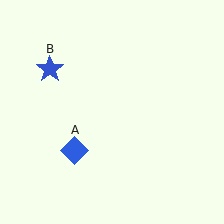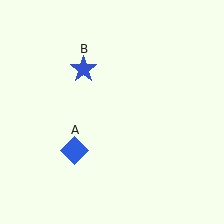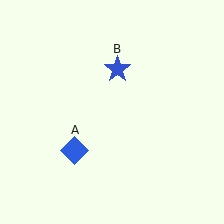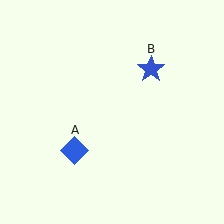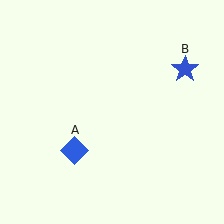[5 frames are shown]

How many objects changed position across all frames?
1 object changed position: blue star (object B).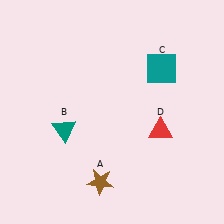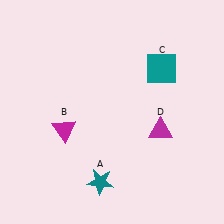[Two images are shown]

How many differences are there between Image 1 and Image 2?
There are 3 differences between the two images.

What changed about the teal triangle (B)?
In Image 1, B is teal. In Image 2, it changed to magenta.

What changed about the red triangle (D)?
In Image 1, D is red. In Image 2, it changed to magenta.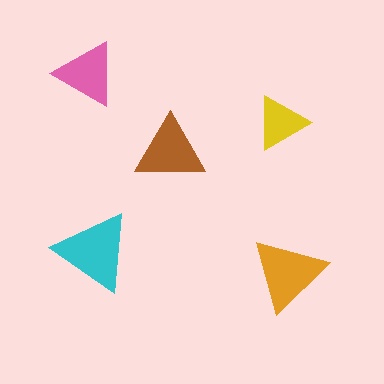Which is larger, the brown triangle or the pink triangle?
The brown one.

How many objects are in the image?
There are 5 objects in the image.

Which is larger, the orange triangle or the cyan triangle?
The cyan one.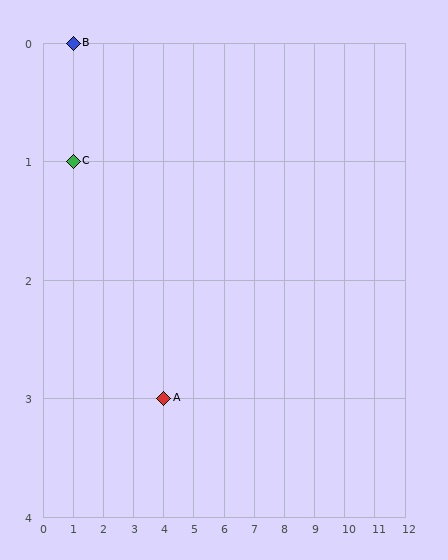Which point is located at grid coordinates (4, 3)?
Point A is at (4, 3).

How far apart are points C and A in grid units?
Points C and A are 3 columns and 2 rows apart (about 3.6 grid units diagonally).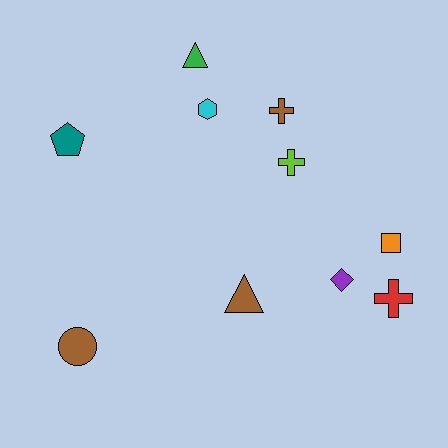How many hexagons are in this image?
There is 1 hexagon.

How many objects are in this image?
There are 10 objects.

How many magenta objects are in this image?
There are no magenta objects.